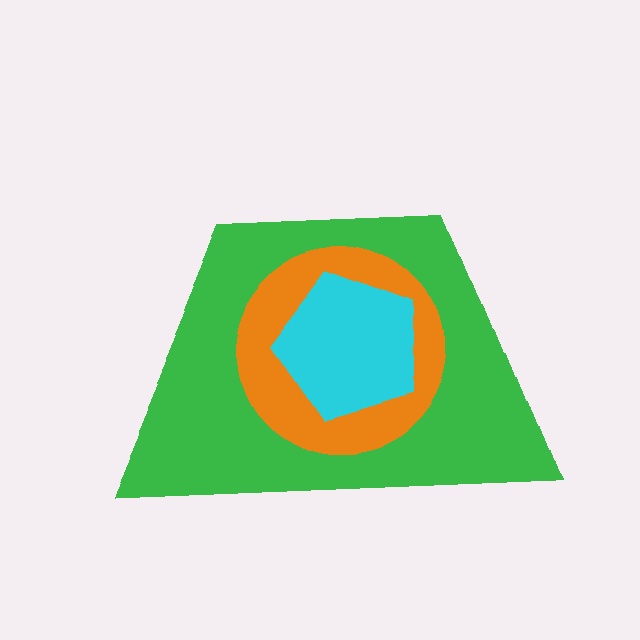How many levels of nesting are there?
3.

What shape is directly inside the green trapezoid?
The orange circle.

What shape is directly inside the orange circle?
The cyan pentagon.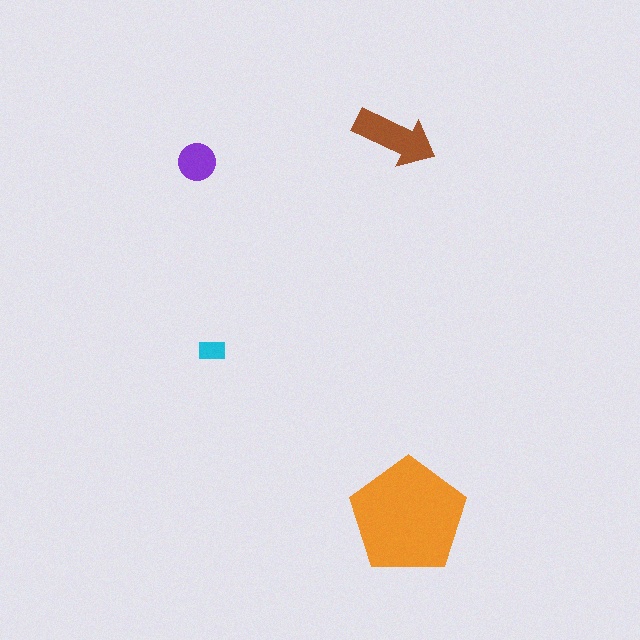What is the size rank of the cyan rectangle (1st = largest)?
4th.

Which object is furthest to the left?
The purple circle is leftmost.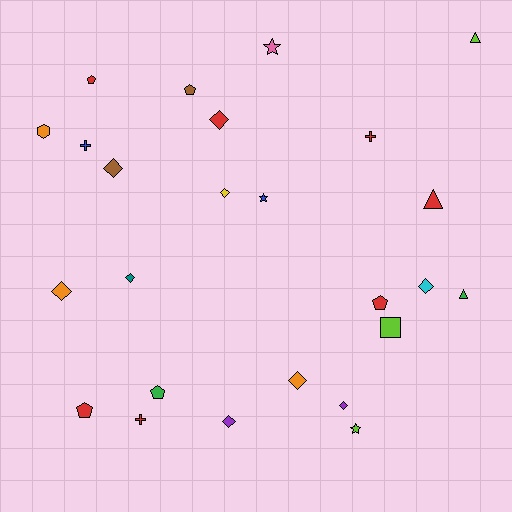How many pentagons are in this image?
There are 5 pentagons.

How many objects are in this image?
There are 25 objects.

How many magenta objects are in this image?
There are no magenta objects.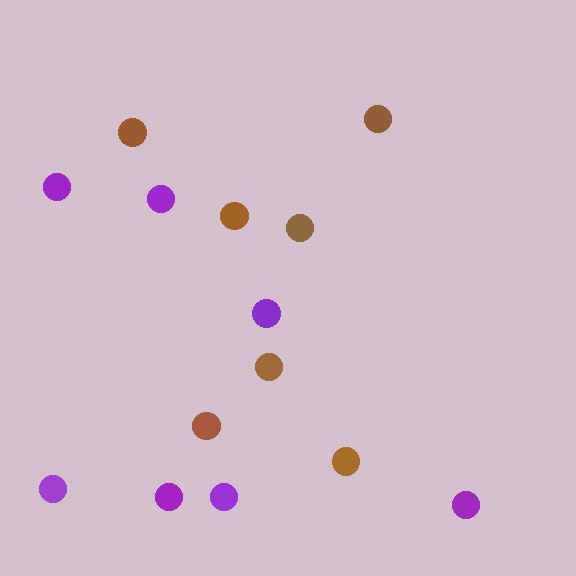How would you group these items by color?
There are 2 groups: one group of brown circles (7) and one group of purple circles (7).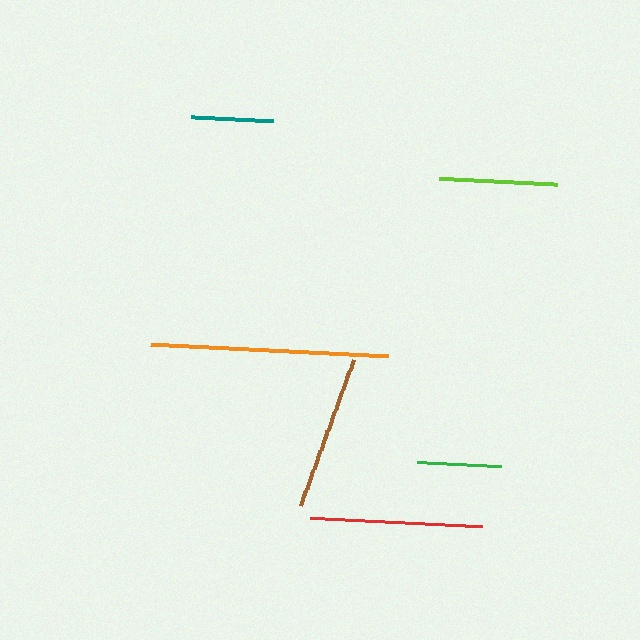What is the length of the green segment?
The green segment is approximately 84 pixels long.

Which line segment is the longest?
The orange line is the longest at approximately 238 pixels.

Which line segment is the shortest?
The teal line is the shortest at approximately 82 pixels.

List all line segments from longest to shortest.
From longest to shortest: orange, red, brown, lime, green, teal.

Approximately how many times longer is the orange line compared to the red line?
The orange line is approximately 1.4 times the length of the red line.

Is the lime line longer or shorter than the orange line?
The orange line is longer than the lime line.